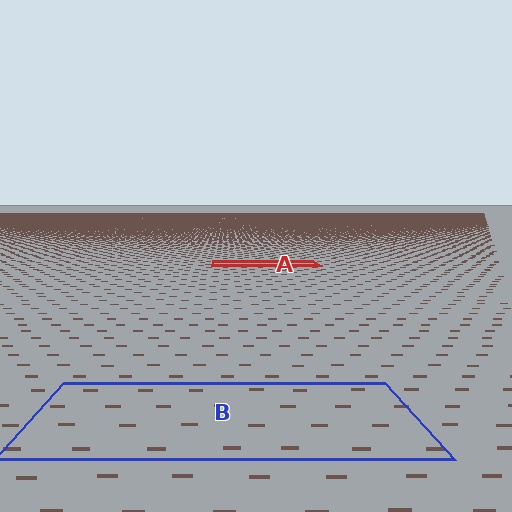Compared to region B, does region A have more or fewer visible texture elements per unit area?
Region A has more texture elements per unit area — they are packed more densely because it is farther away.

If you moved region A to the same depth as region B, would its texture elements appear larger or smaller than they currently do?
They would appear larger. At a closer depth, the same texture elements are projected at a bigger on-screen size.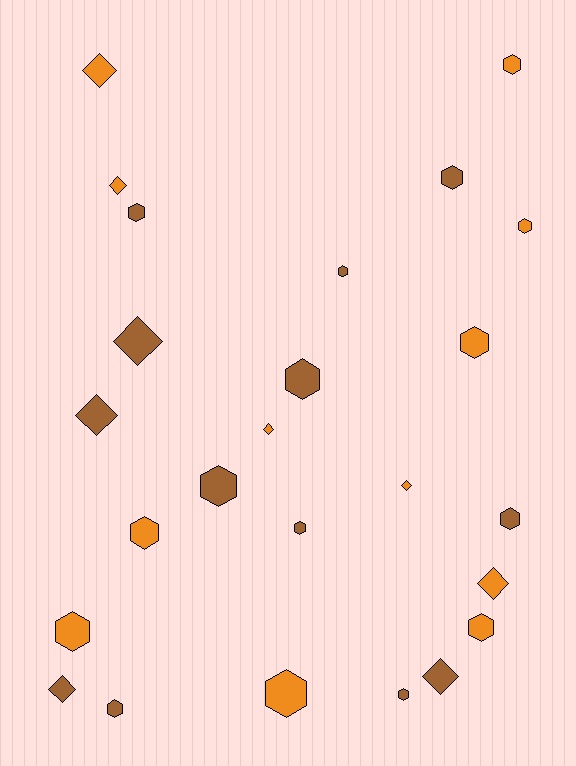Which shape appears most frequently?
Hexagon, with 16 objects.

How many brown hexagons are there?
There are 9 brown hexagons.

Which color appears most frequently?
Brown, with 13 objects.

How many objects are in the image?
There are 25 objects.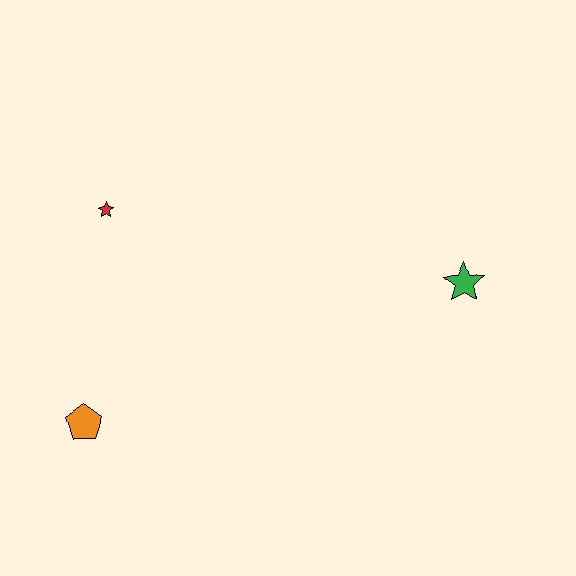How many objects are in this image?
There are 3 objects.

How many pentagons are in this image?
There is 1 pentagon.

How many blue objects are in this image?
There are no blue objects.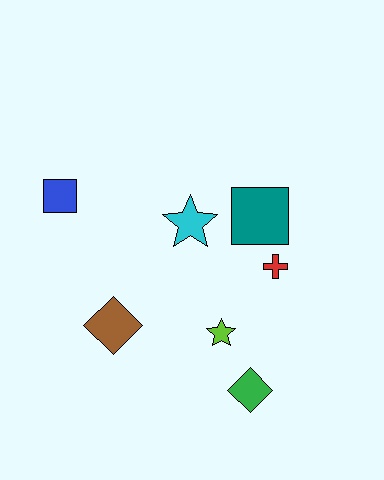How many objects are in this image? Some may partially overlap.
There are 7 objects.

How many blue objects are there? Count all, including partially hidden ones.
There is 1 blue object.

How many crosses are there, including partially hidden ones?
There is 1 cross.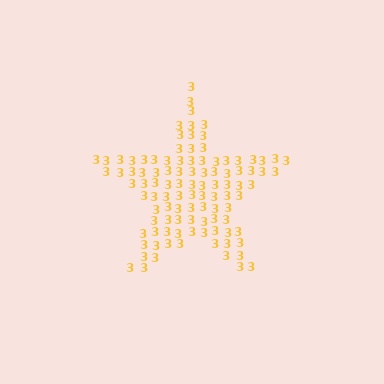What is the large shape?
The large shape is a star.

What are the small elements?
The small elements are digit 3's.